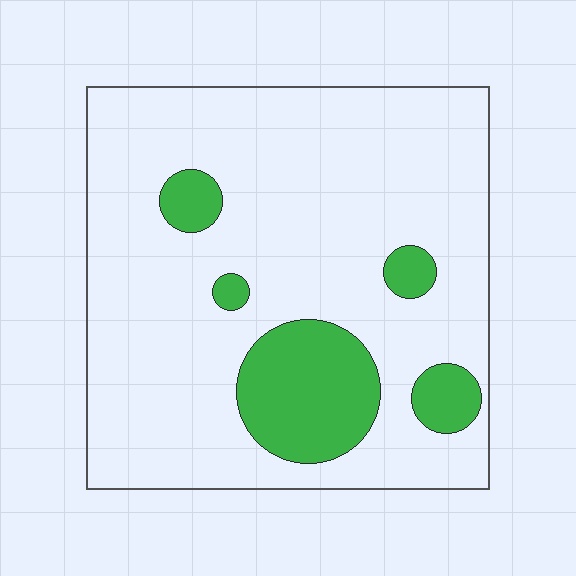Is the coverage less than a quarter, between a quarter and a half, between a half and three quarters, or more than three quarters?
Less than a quarter.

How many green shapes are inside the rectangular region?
5.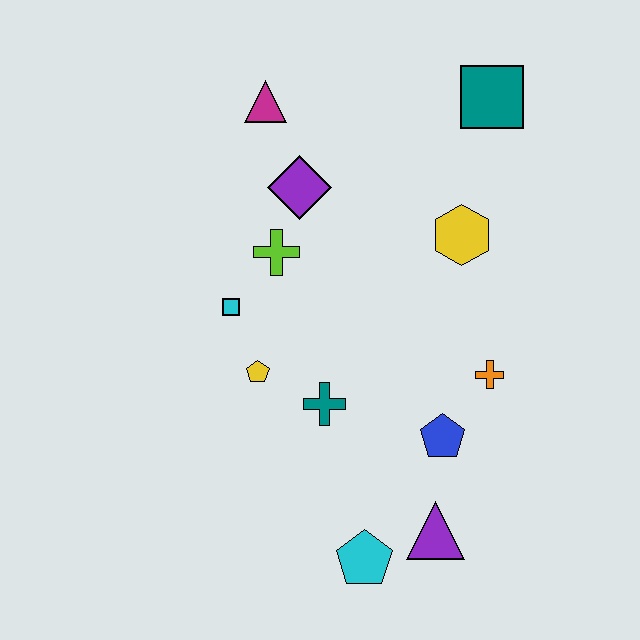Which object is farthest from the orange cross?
The magenta triangle is farthest from the orange cross.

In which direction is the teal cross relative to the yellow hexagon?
The teal cross is below the yellow hexagon.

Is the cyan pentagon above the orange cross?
No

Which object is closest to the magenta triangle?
The purple diamond is closest to the magenta triangle.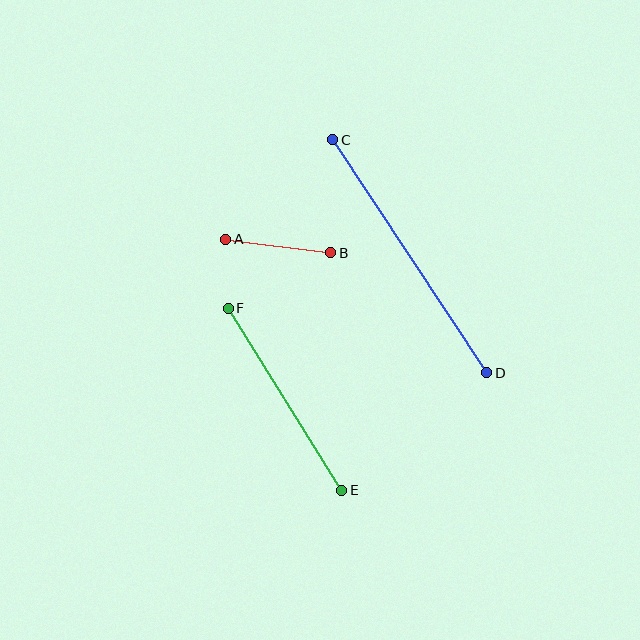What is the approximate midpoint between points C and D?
The midpoint is at approximately (410, 256) pixels.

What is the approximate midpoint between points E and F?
The midpoint is at approximately (285, 399) pixels.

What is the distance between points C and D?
The distance is approximately 279 pixels.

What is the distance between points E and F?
The distance is approximately 214 pixels.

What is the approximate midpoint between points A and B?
The midpoint is at approximately (278, 246) pixels.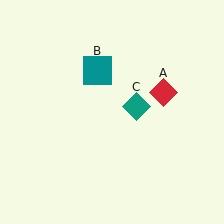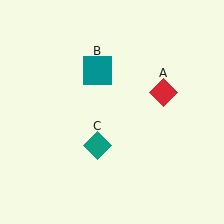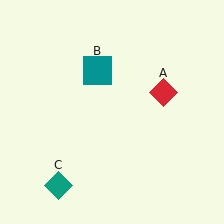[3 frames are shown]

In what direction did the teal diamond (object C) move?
The teal diamond (object C) moved down and to the left.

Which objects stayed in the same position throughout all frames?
Red diamond (object A) and teal square (object B) remained stationary.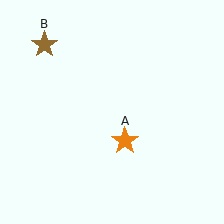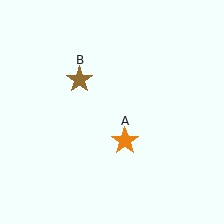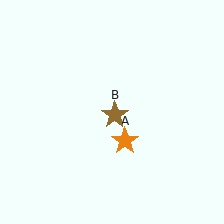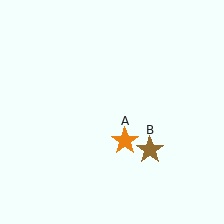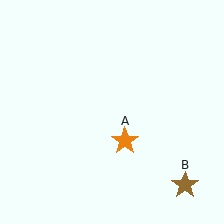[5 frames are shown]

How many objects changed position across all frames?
1 object changed position: brown star (object B).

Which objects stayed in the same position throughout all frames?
Orange star (object A) remained stationary.